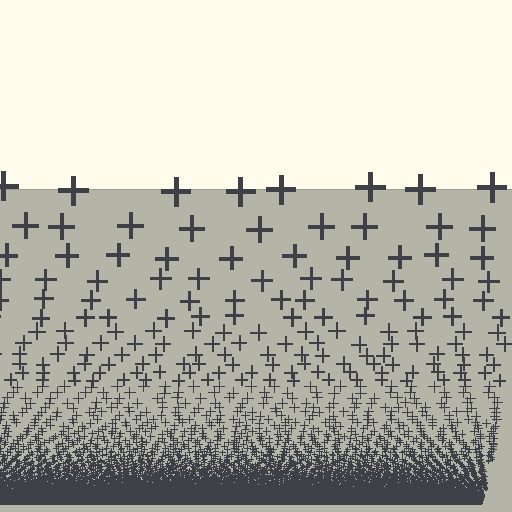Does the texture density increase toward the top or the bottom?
Density increases toward the bottom.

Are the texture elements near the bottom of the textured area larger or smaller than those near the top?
Smaller. The gradient is inverted — elements near the bottom are smaller and denser.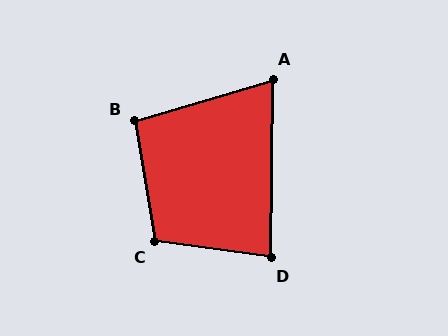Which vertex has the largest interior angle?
C, at approximately 107 degrees.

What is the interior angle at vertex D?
Approximately 83 degrees (acute).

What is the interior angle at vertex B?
Approximately 97 degrees (obtuse).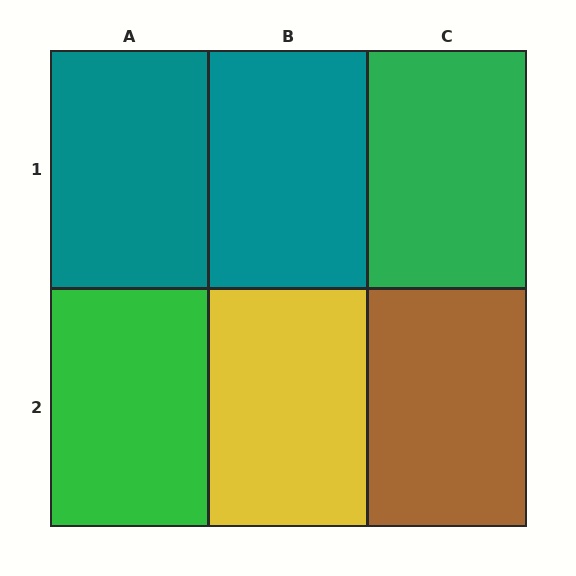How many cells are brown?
1 cell is brown.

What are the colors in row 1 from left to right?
Teal, teal, green.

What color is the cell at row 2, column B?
Yellow.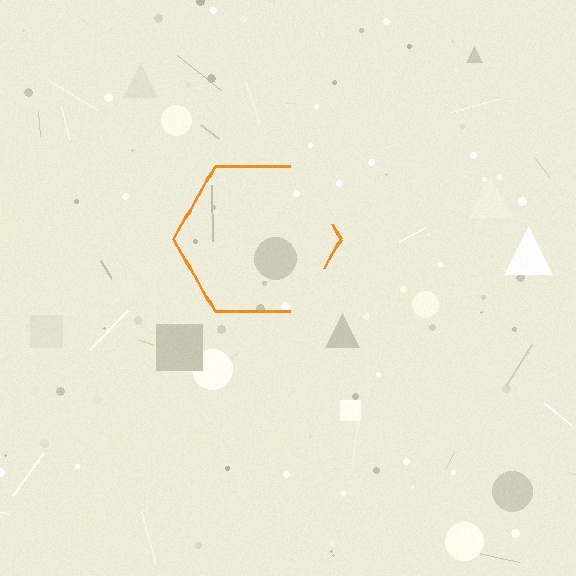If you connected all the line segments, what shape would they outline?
They would outline a hexagon.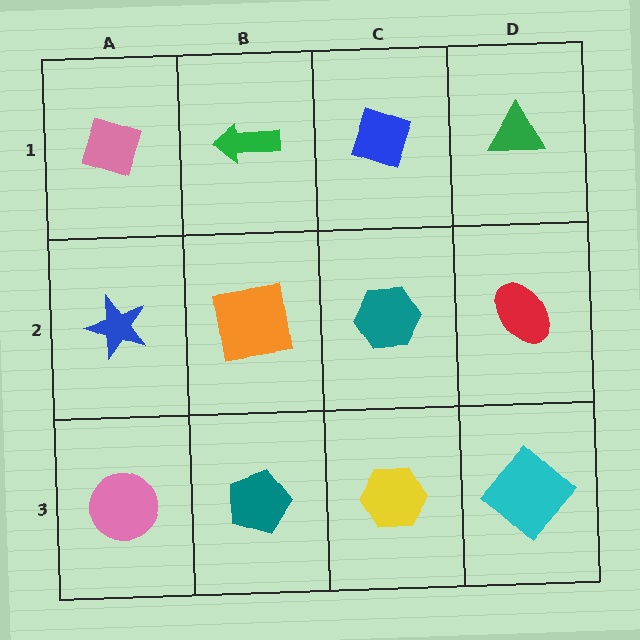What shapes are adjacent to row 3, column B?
An orange square (row 2, column B), a pink circle (row 3, column A), a yellow hexagon (row 3, column C).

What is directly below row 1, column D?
A red ellipse.